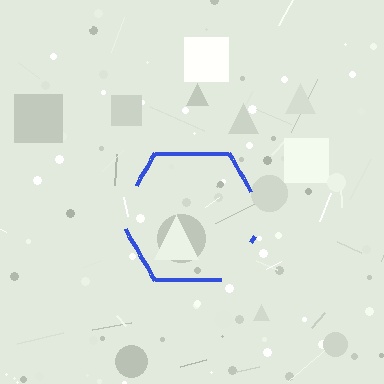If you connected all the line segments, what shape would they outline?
They would outline a hexagon.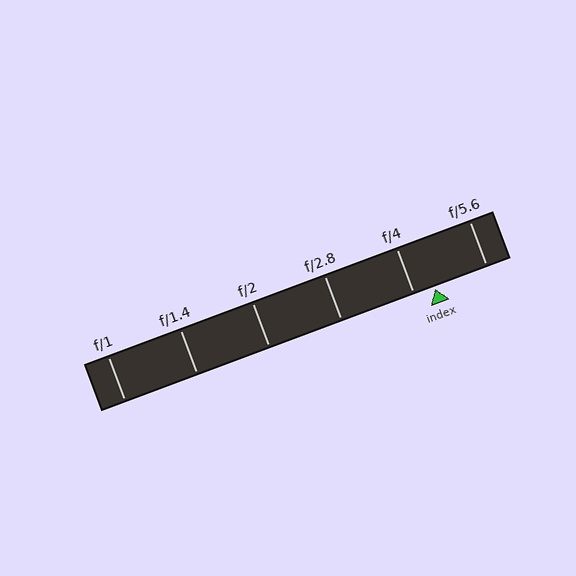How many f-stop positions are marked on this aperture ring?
There are 6 f-stop positions marked.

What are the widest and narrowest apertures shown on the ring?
The widest aperture shown is f/1 and the narrowest is f/5.6.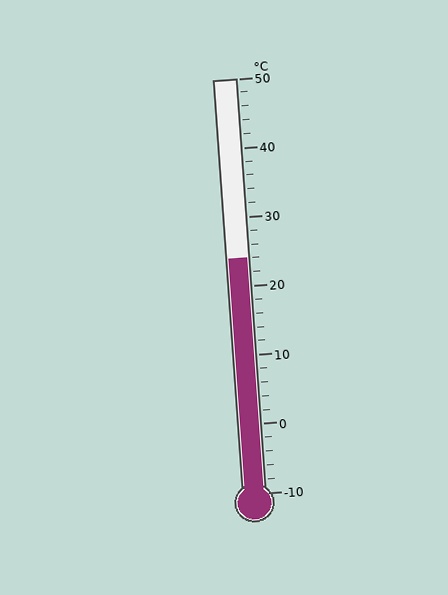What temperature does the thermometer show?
The thermometer shows approximately 24°C.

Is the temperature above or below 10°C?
The temperature is above 10°C.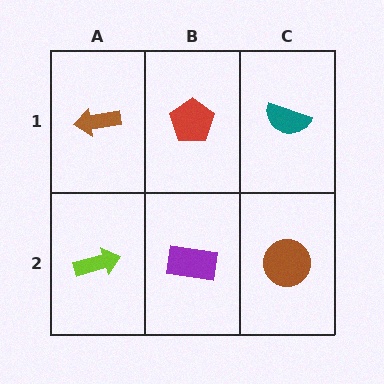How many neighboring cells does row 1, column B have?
3.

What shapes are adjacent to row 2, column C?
A teal semicircle (row 1, column C), a purple rectangle (row 2, column B).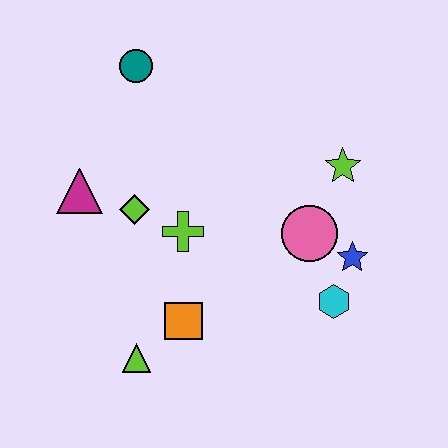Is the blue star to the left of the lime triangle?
No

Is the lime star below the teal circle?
Yes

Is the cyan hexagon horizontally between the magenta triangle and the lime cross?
No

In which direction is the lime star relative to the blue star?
The lime star is above the blue star.